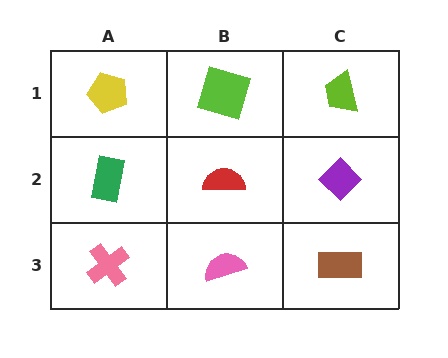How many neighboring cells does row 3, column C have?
2.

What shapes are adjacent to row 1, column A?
A green rectangle (row 2, column A), a lime square (row 1, column B).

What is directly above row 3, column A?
A green rectangle.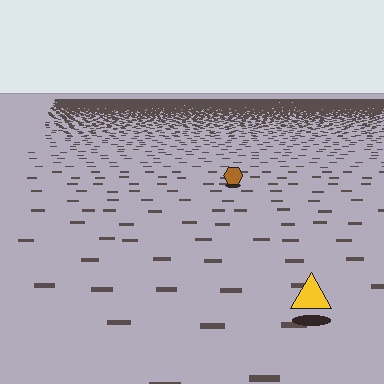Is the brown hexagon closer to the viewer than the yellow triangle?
No. The yellow triangle is closer — you can tell from the texture gradient: the ground texture is coarser near it.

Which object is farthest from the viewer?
The brown hexagon is farthest from the viewer. It appears smaller and the ground texture around it is denser.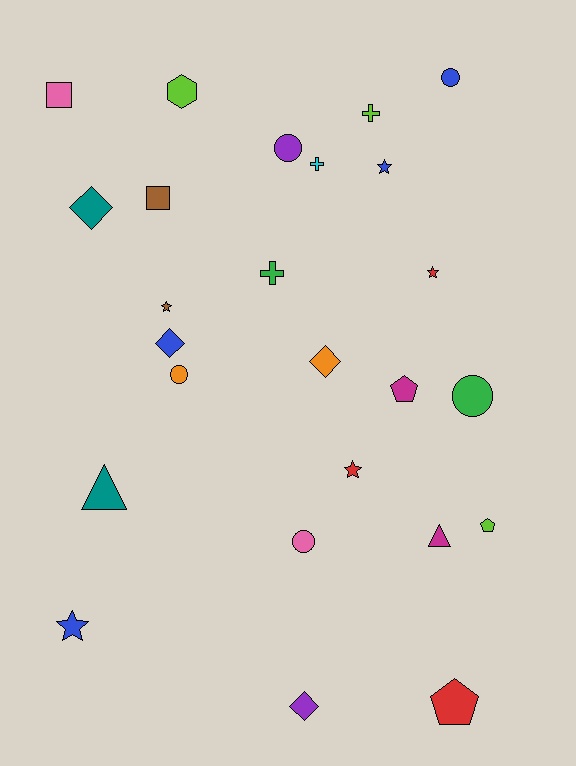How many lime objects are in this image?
There are 3 lime objects.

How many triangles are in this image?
There are 2 triangles.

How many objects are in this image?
There are 25 objects.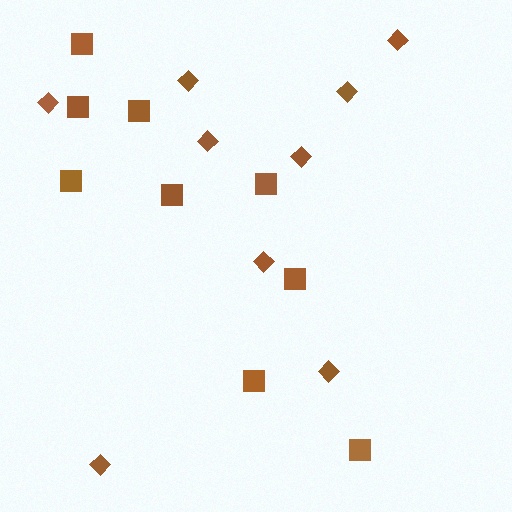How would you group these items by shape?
There are 2 groups: one group of squares (9) and one group of diamonds (9).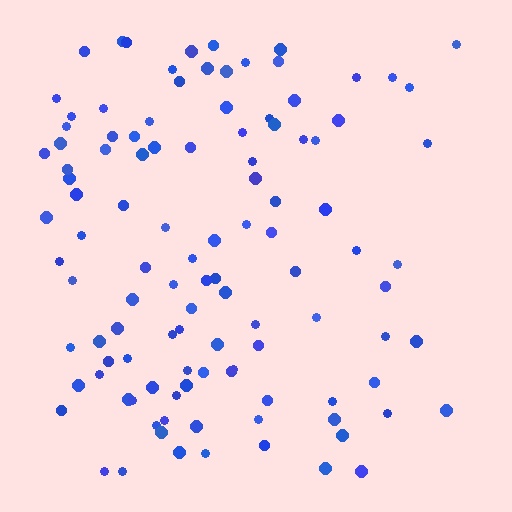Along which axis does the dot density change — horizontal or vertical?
Horizontal.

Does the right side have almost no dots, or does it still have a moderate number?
Still a moderate number, just noticeably fewer than the left.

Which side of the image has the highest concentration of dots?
The left.